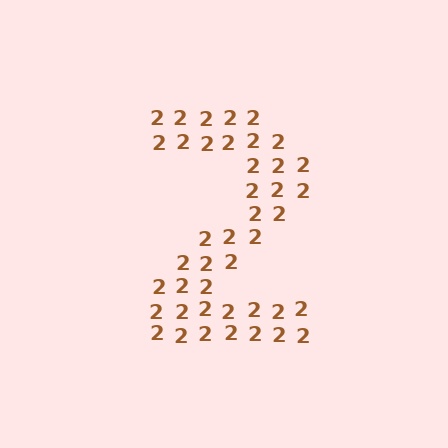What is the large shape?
The large shape is the digit 2.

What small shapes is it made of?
It is made of small digit 2's.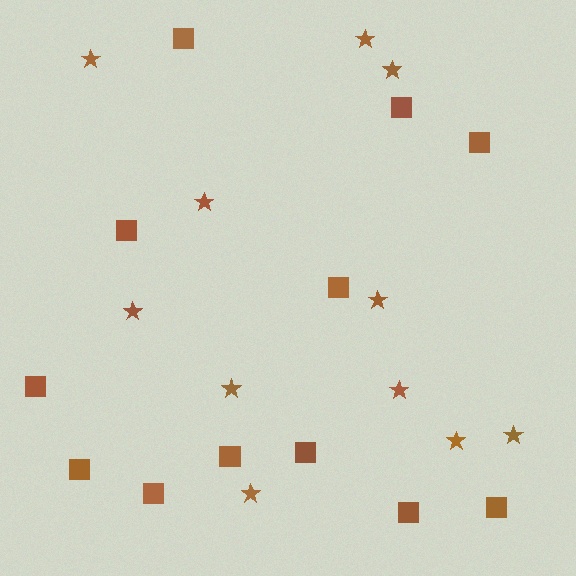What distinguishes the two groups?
There are 2 groups: one group of squares (12) and one group of stars (11).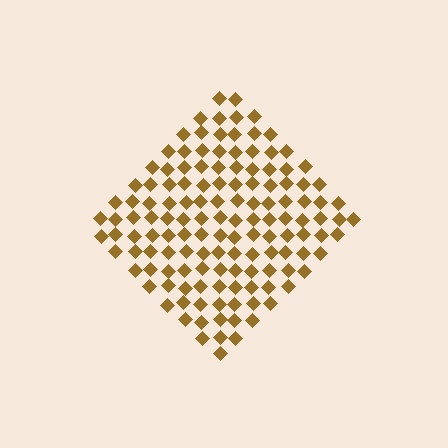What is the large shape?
The large shape is a diamond.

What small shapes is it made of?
It is made of small diamonds.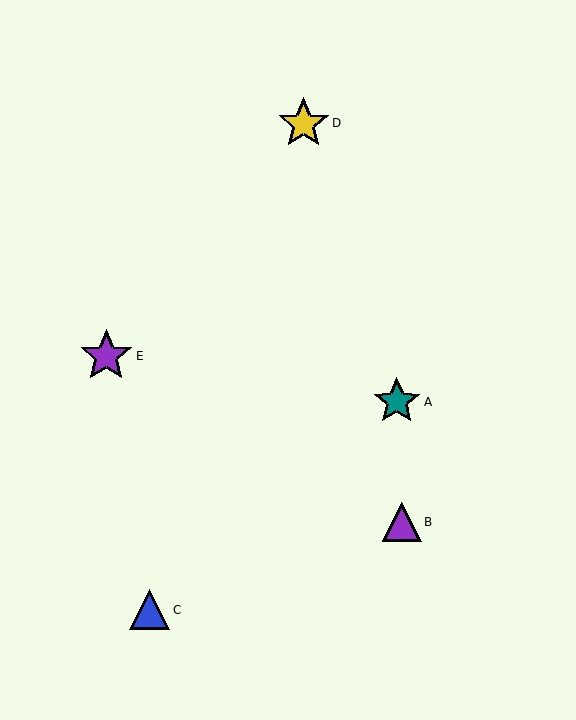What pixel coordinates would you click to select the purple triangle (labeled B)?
Click at (402, 522) to select the purple triangle B.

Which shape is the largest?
The purple star (labeled E) is the largest.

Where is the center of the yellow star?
The center of the yellow star is at (304, 123).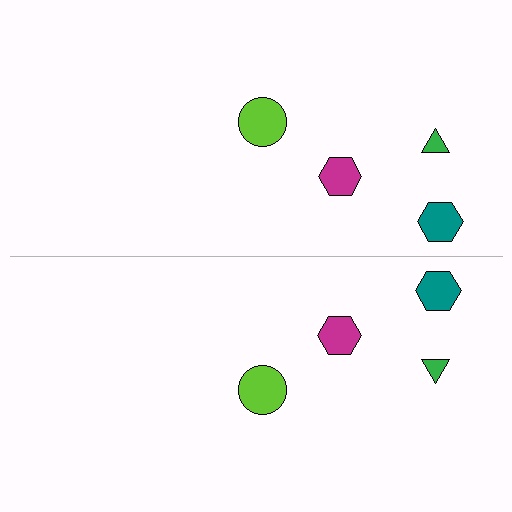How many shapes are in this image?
There are 8 shapes in this image.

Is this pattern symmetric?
Yes, this pattern has bilateral (reflection) symmetry.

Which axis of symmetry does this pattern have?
The pattern has a horizontal axis of symmetry running through the center of the image.